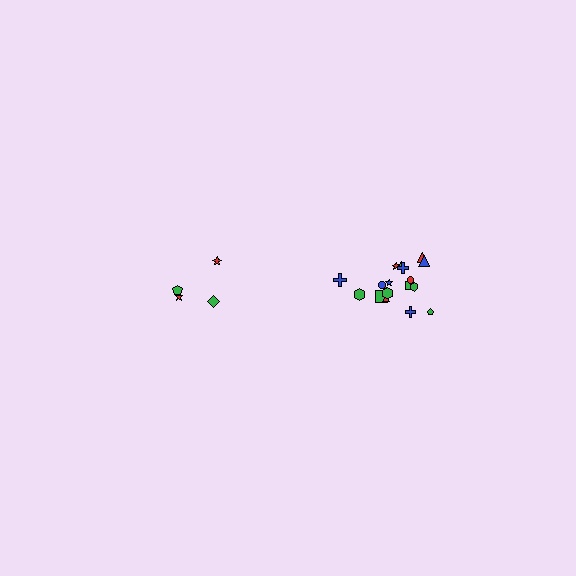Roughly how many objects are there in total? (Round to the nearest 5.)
Roughly 20 objects in total.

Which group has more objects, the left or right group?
The right group.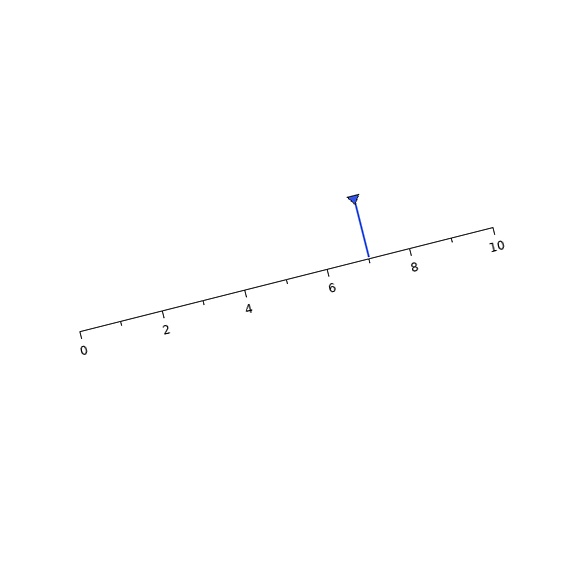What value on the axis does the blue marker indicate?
The marker indicates approximately 7.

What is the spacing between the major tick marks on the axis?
The major ticks are spaced 2 apart.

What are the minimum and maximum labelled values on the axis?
The axis runs from 0 to 10.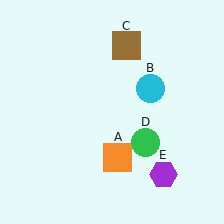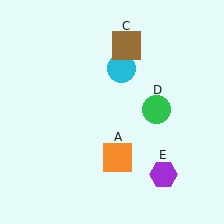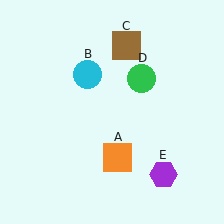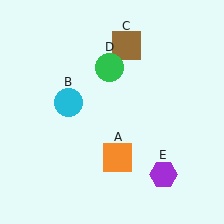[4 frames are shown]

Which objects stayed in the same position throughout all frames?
Orange square (object A) and brown square (object C) and purple hexagon (object E) remained stationary.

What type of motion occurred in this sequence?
The cyan circle (object B), green circle (object D) rotated counterclockwise around the center of the scene.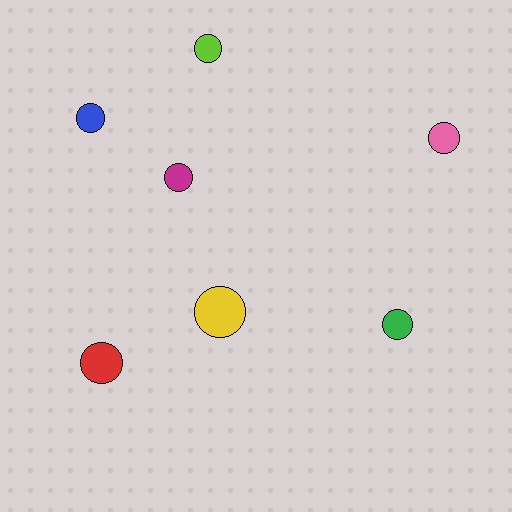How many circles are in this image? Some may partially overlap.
There are 7 circles.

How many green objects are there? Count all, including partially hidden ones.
There is 1 green object.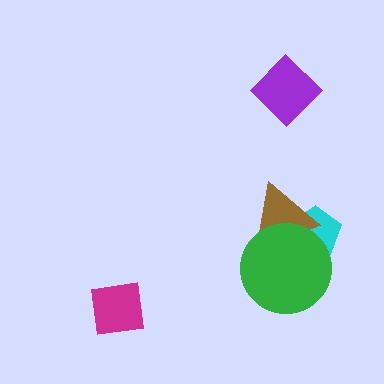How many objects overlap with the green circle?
2 objects overlap with the green circle.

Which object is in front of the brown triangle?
The green circle is in front of the brown triangle.